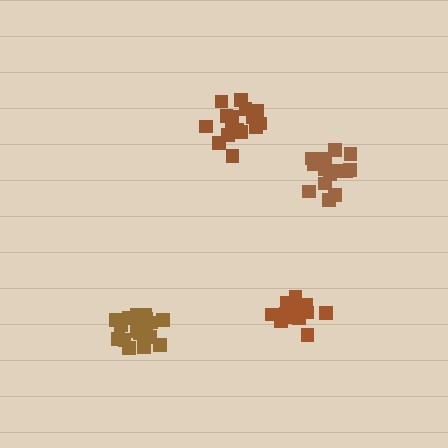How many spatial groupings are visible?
There are 4 spatial groupings.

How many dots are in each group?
Group 1: 16 dots, Group 2: 14 dots, Group 3: 16 dots, Group 4: 18 dots (64 total).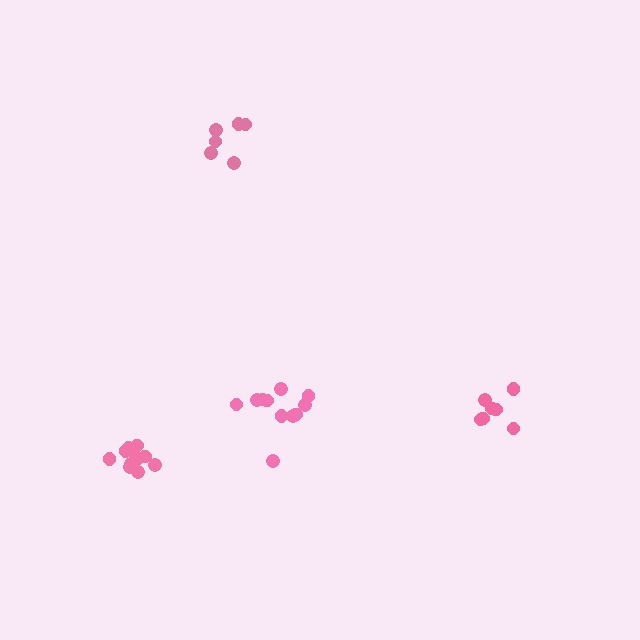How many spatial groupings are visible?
There are 4 spatial groupings.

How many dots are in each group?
Group 1: 11 dots, Group 2: 11 dots, Group 3: 7 dots, Group 4: 6 dots (35 total).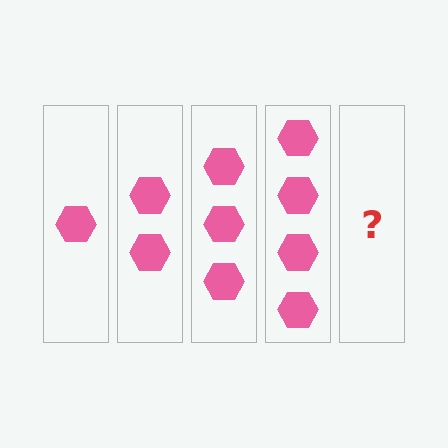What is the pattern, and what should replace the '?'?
The pattern is that each step adds one more hexagon. The '?' should be 5 hexagons.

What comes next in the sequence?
The next element should be 5 hexagons.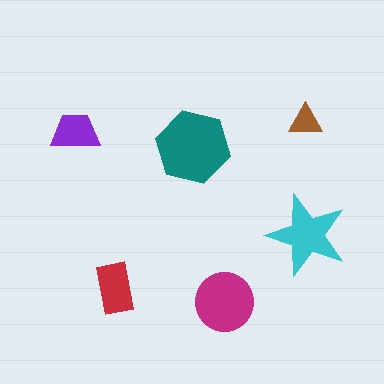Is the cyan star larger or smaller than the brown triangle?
Larger.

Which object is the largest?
The teal hexagon.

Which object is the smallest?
The brown triangle.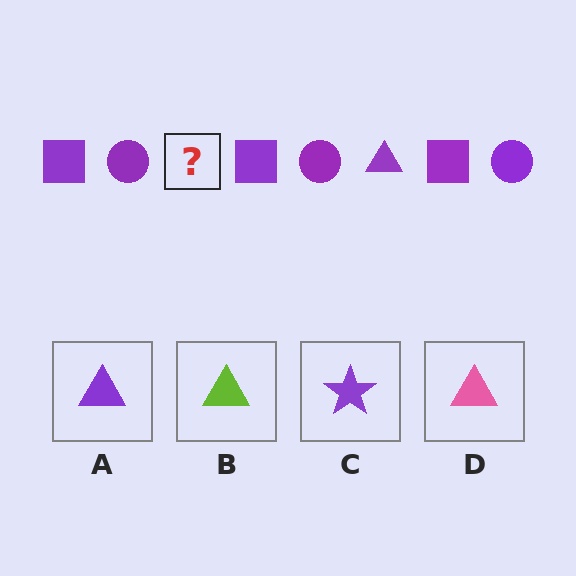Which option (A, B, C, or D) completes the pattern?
A.